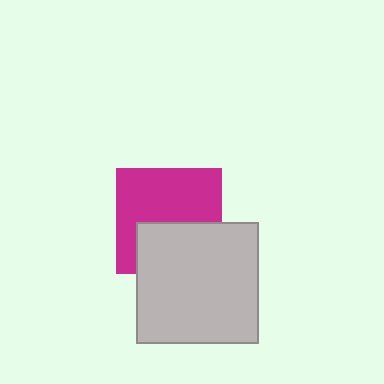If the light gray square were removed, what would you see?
You would see the complete magenta square.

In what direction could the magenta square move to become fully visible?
The magenta square could move up. That would shift it out from behind the light gray square entirely.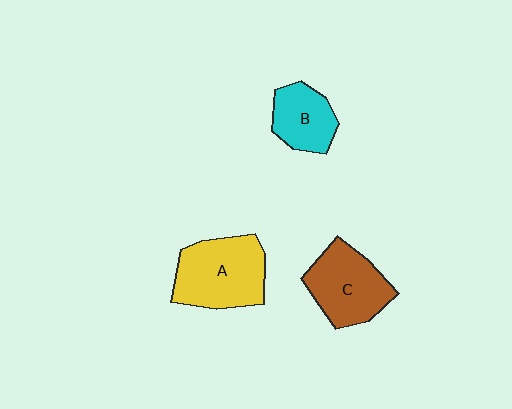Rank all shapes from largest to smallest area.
From largest to smallest: A (yellow), C (brown), B (cyan).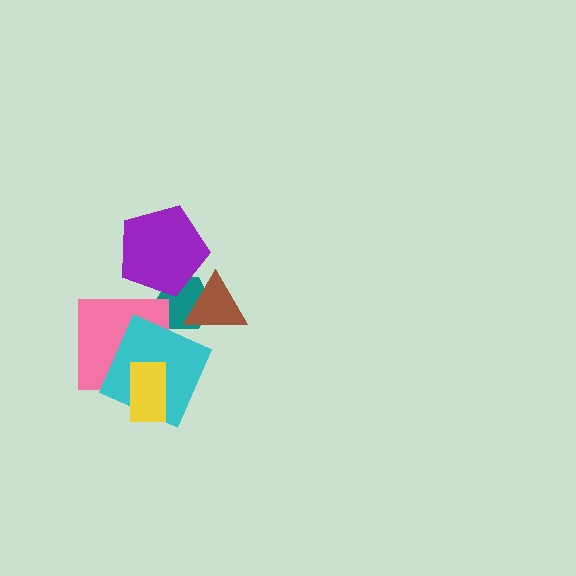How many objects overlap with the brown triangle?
1 object overlaps with the brown triangle.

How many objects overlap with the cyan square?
2 objects overlap with the cyan square.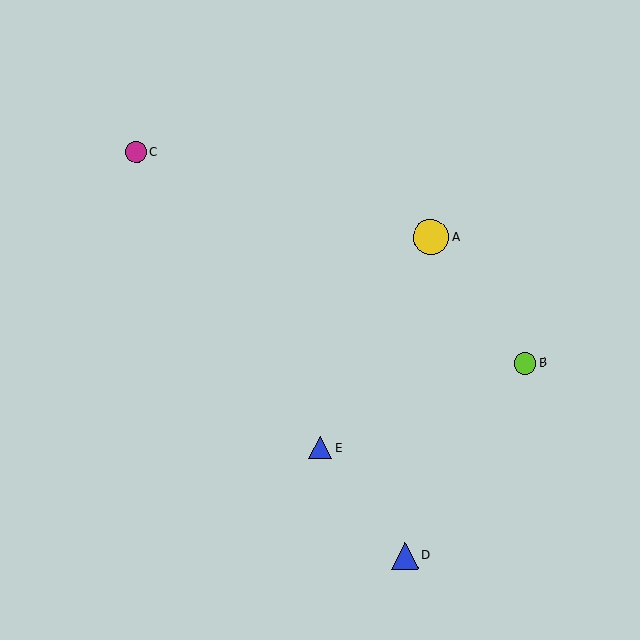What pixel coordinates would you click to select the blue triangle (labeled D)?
Click at (405, 556) to select the blue triangle D.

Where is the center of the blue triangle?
The center of the blue triangle is at (405, 556).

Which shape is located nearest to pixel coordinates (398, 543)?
The blue triangle (labeled D) at (405, 556) is nearest to that location.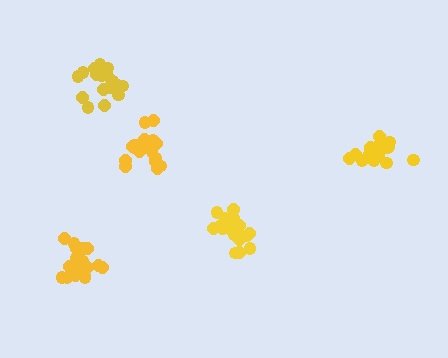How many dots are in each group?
Group 1: 19 dots, Group 2: 21 dots, Group 3: 21 dots, Group 4: 20 dots, Group 5: 19 dots (100 total).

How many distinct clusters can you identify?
There are 5 distinct clusters.